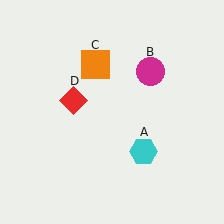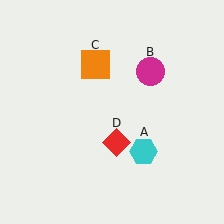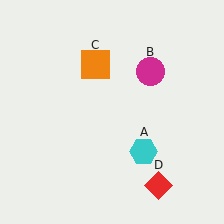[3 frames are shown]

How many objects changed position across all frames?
1 object changed position: red diamond (object D).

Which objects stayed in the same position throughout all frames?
Cyan hexagon (object A) and magenta circle (object B) and orange square (object C) remained stationary.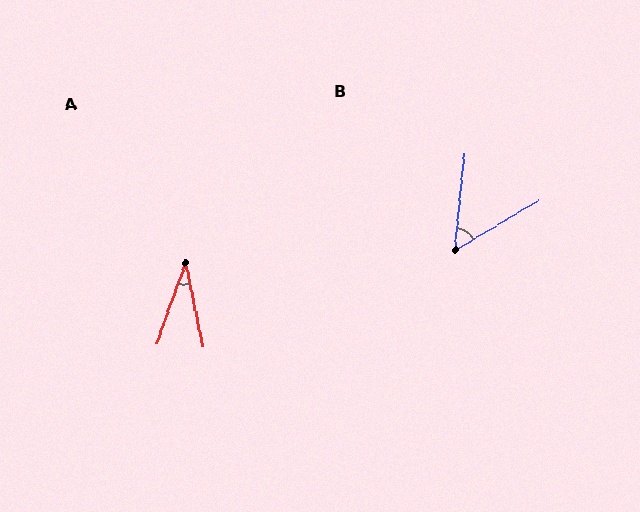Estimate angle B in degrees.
Approximately 53 degrees.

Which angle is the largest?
B, at approximately 53 degrees.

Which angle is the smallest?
A, at approximately 31 degrees.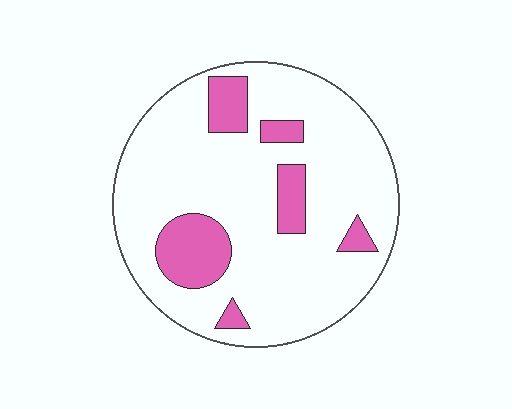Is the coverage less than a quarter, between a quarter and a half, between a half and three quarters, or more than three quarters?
Less than a quarter.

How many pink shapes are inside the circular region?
6.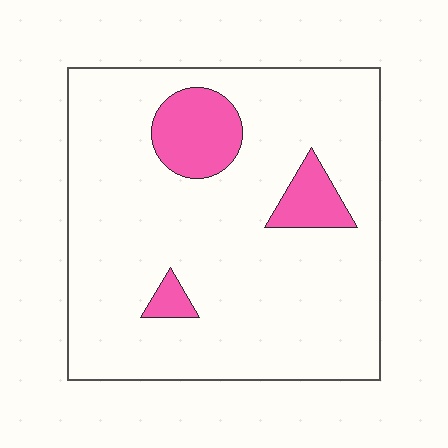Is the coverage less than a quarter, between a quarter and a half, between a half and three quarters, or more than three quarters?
Less than a quarter.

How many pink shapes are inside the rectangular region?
3.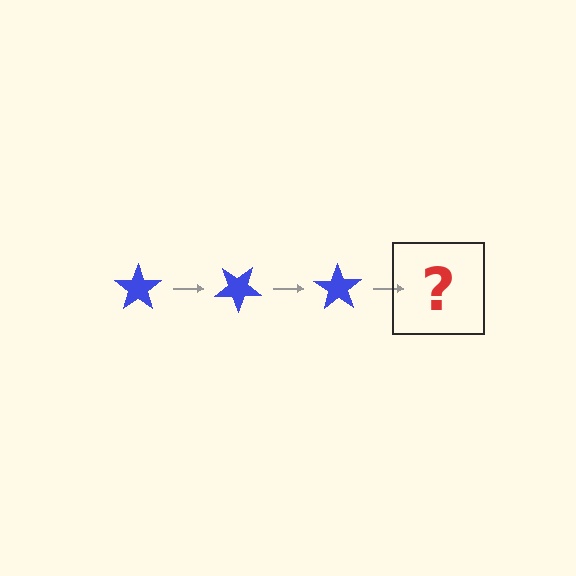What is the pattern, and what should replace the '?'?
The pattern is that the star rotates 35 degrees each step. The '?' should be a blue star rotated 105 degrees.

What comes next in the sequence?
The next element should be a blue star rotated 105 degrees.